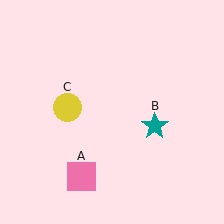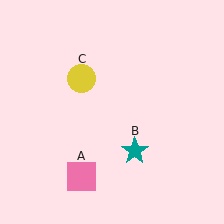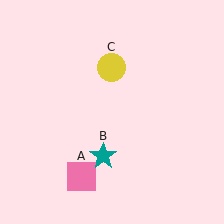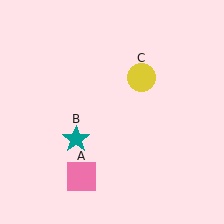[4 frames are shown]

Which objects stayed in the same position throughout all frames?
Pink square (object A) remained stationary.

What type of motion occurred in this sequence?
The teal star (object B), yellow circle (object C) rotated clockwise around the center of the scene.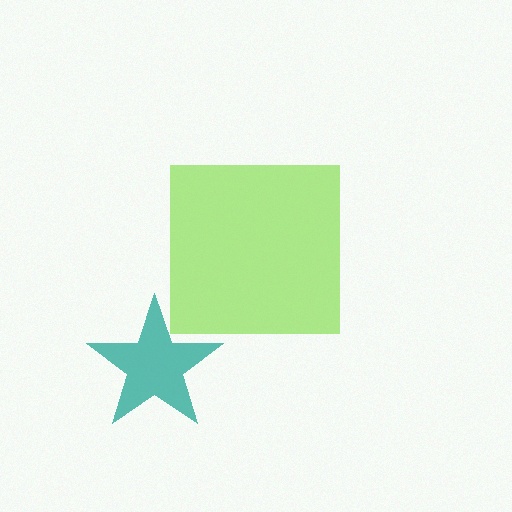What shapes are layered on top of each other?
The layered shapes are: a teal star, a lime square.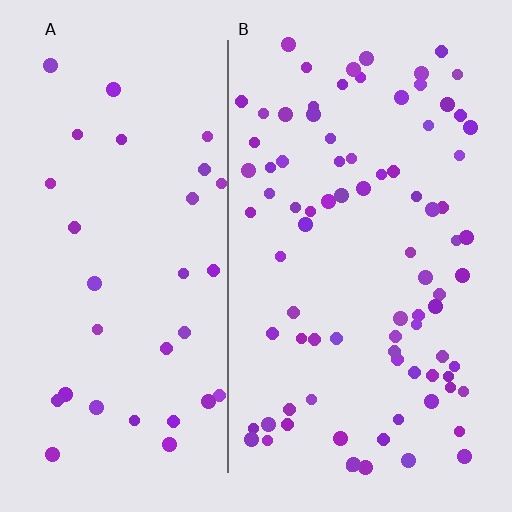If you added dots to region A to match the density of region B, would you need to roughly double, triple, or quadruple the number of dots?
Approximately triple.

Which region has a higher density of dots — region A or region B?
B (the right).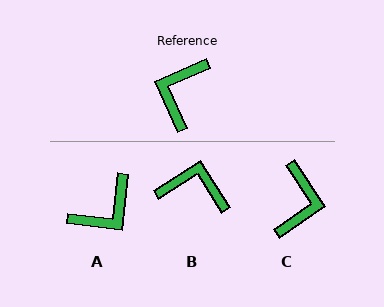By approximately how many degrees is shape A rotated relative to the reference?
Approximately 149 degrees counter-clockwise.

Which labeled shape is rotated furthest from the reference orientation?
C, about 170 degrees away.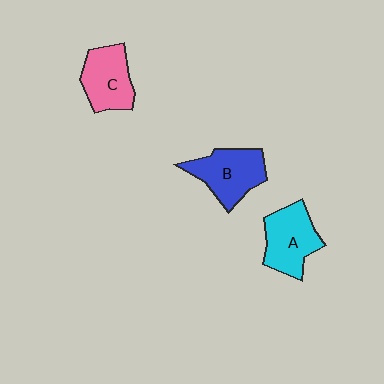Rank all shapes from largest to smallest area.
From largest to smallest: B (blue), A (cyan), C (pink).